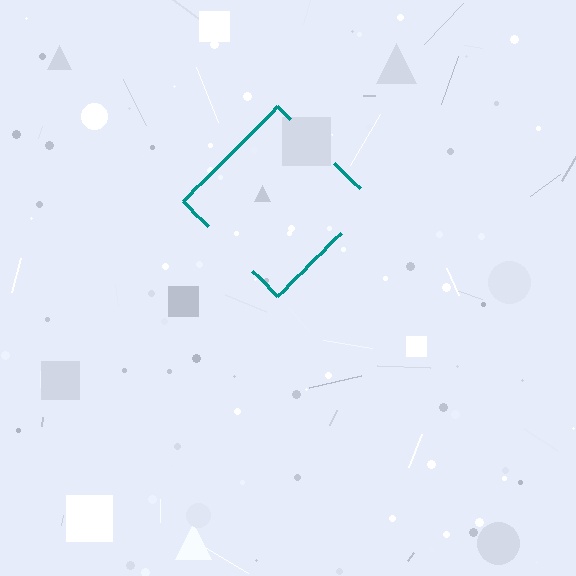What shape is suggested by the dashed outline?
The dashed outline suggests a diamond.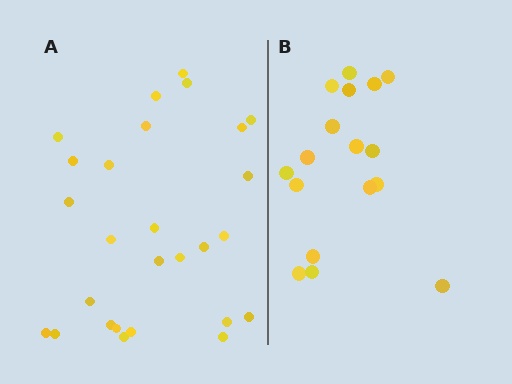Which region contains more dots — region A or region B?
Region A (the left region) has more dots.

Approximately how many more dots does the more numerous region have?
Region A has roughly 10 or so more dots than region B.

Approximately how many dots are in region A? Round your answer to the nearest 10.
About 30 dots. (The exact count is 27, which rounds to 30.)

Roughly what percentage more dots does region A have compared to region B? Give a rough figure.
About 60% more.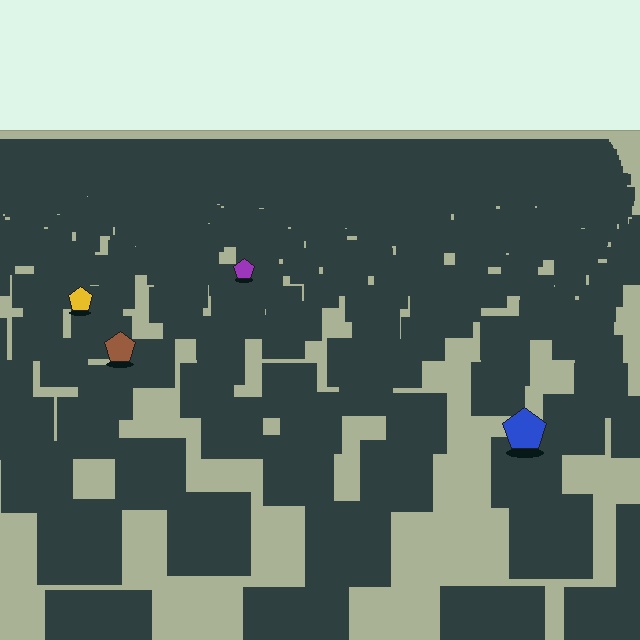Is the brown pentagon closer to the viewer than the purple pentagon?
Yes. The brown pentagon is closer — you can tell from the texture gradient: the ground texture is coarser near it.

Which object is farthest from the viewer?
The purple pentagon is farthest from the viewer. It appears smaller and the ground texture around it is denser.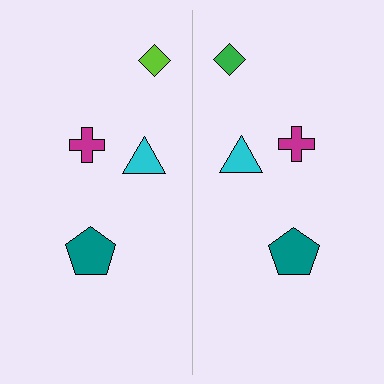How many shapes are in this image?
There are 8 shapes in this image.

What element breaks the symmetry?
The green diamond on the right side breaks the symmetry — its mirror counterpart is lime.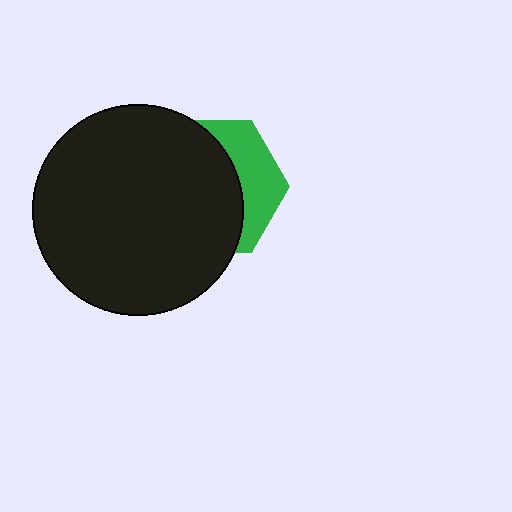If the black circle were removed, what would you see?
You would see the complete green hexagon.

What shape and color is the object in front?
The object in front is a black circle.